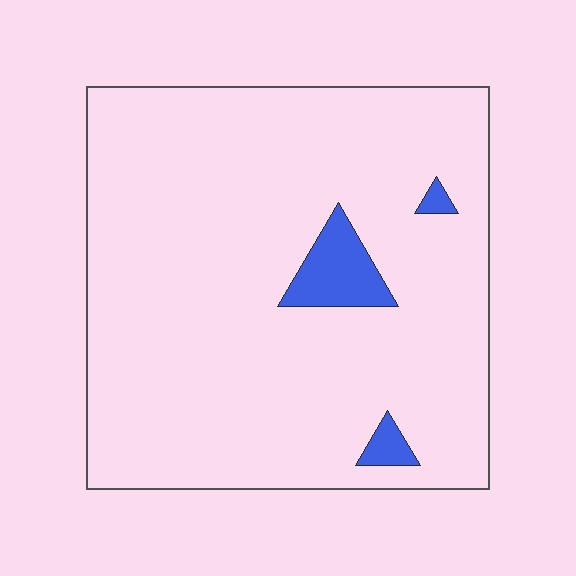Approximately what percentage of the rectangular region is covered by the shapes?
Approximately 5%.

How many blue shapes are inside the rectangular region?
3.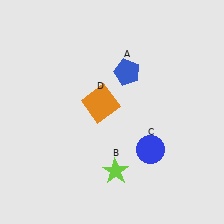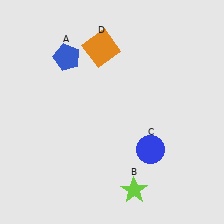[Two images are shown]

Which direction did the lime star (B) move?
The lime star (B) moved down.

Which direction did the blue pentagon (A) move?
The blue pentagon (A) moved left.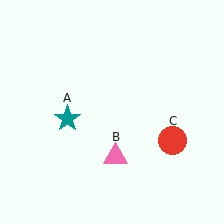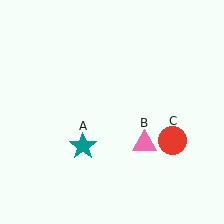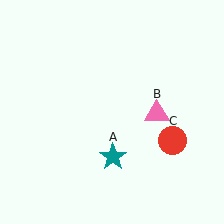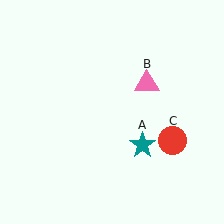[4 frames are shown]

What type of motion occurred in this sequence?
The teal star (object A), pink triangle (object B) rotated counterclockwise around the center of the scene.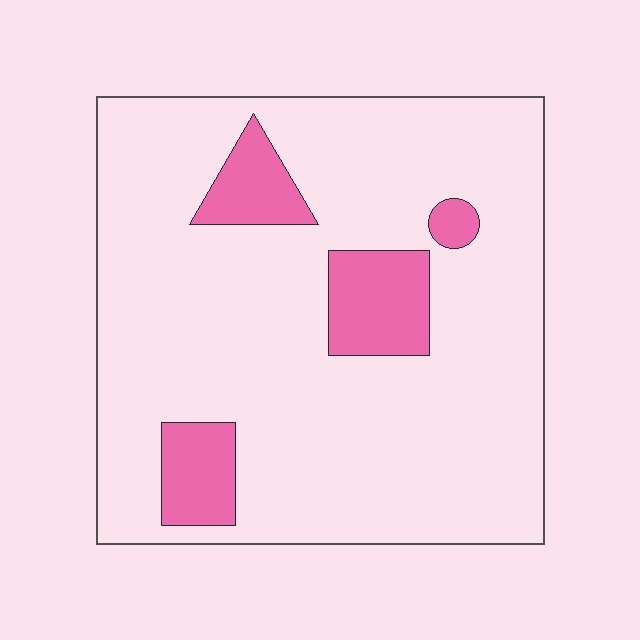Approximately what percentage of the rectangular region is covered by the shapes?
Approximately 15%.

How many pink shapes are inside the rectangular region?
4.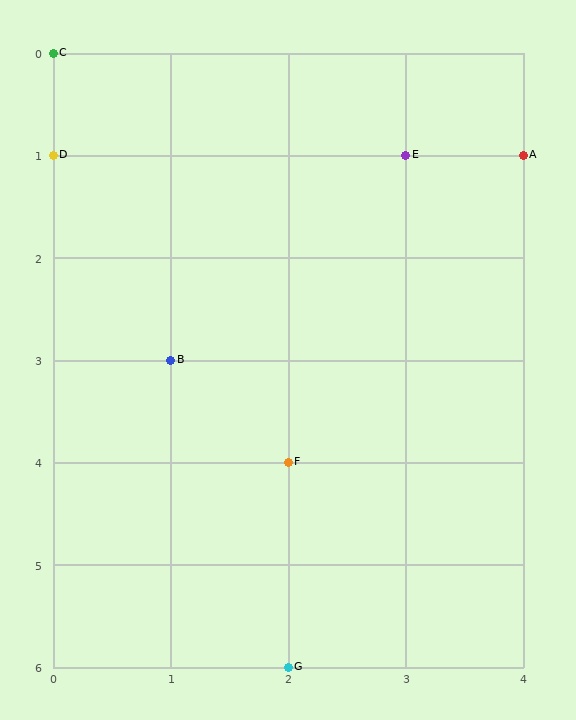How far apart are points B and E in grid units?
Points B and E are 2 columns and 2 rows apart (about 2.8 grid units diagonally).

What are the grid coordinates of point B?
Point B is at grid coordinates (1, 3).